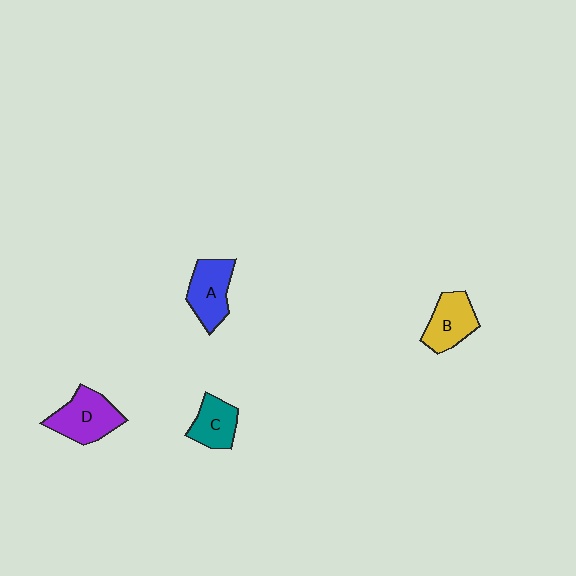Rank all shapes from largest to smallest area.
From largest to smallest: D (purple), A (blue), B (yellow), C (teal).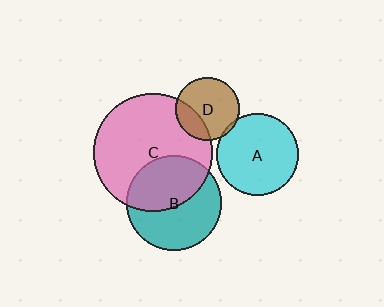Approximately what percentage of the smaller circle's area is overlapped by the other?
Approximately 45%.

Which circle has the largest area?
Circle C (pink).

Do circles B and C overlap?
Yes.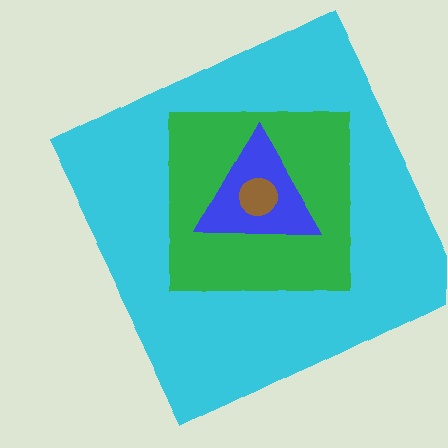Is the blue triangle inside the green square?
Yes.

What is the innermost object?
The brown circle.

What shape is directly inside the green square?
The blue triangle.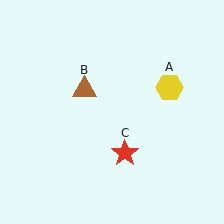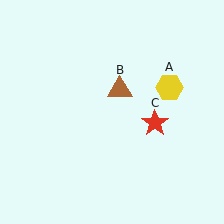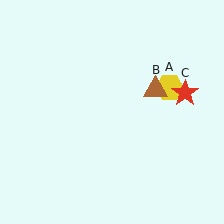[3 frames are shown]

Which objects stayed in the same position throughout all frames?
Yellow hexagon (object A) remained stationary.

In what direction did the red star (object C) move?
The red star (object C) moved up and to the right.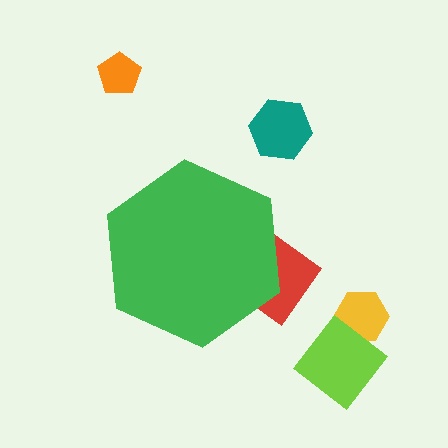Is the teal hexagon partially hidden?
No, the teal hexagon is fully visible.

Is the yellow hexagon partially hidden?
No, the yellow hexagon is fully visible.